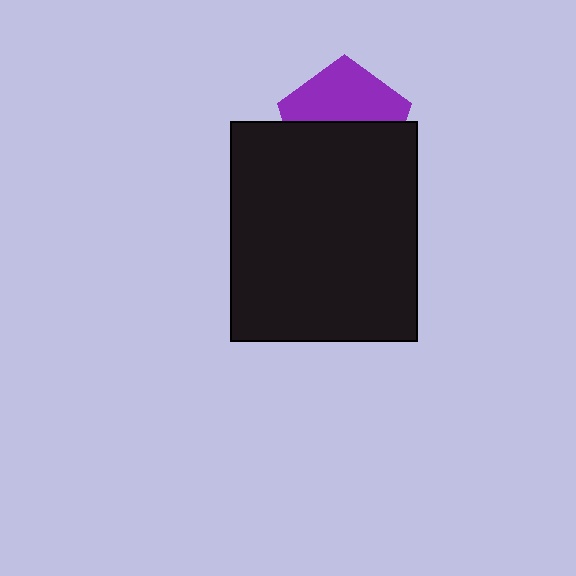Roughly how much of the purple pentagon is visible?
About half of it is visible (roughly 47%).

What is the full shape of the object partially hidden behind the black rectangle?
The partially hidden object is a purple pentagon.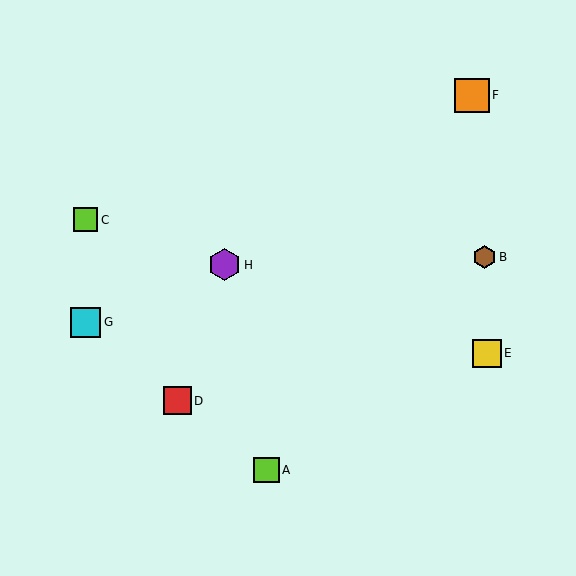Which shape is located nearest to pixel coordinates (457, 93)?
The orange square (labeled F) at (472, 95) is nearest to that location.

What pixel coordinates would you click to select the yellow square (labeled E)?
Click at (487, 353) to select the yellow square E.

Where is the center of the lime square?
The center of the lime square is at (86, 220).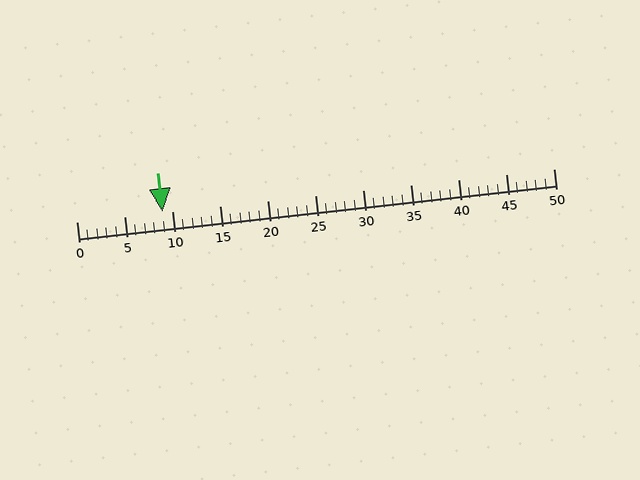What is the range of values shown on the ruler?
The ruler shows values from 0 to 50.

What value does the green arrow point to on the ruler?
The green arrow points to approximately 9.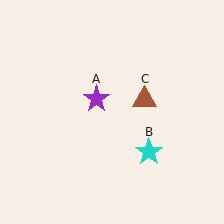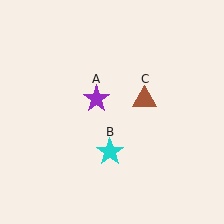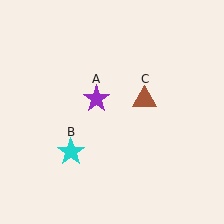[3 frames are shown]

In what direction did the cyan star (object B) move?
The cyan star (object B) moved left.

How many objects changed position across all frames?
1 object changed position: cyan star (object B).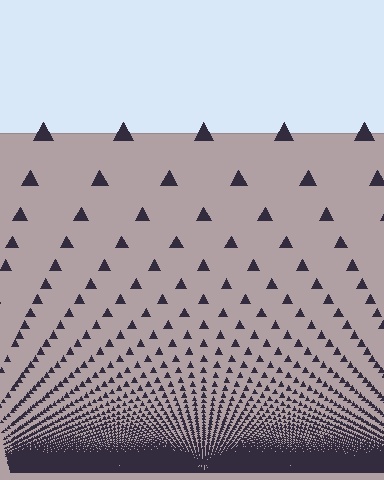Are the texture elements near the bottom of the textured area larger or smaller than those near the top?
Smaller. The gradient is inverted — elements near the bottom are smaller and denser.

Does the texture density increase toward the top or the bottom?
Density increases toward the bottom.